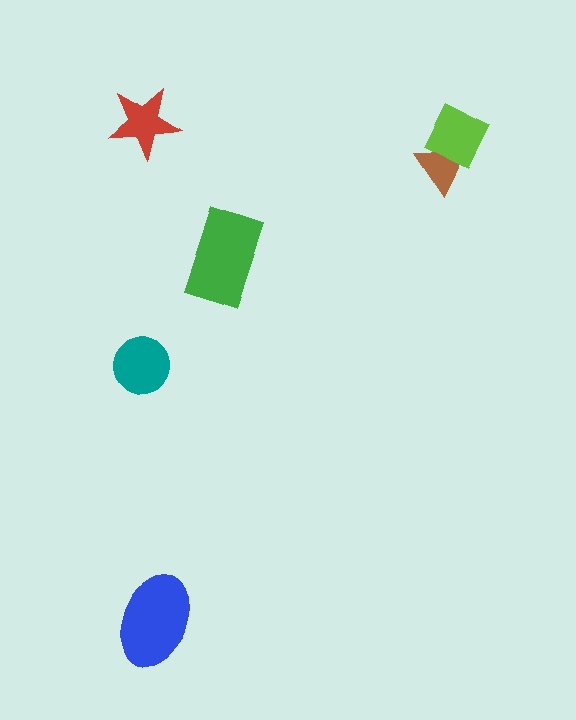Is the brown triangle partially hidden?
Yes, it is partially covered by another shape.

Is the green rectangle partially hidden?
No, no other shape covers it.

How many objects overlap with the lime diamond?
1 object overlaps with the lime diamond.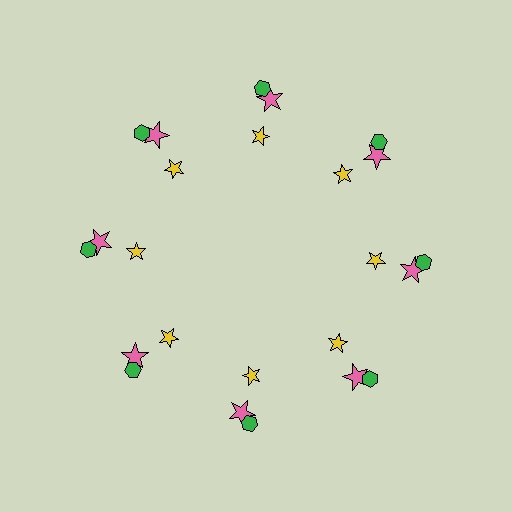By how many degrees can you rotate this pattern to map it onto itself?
The pattern maps onto itself every 45 degrees of rotation.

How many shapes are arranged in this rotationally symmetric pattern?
There are 24 shapes, arranged in 8 groups of 3.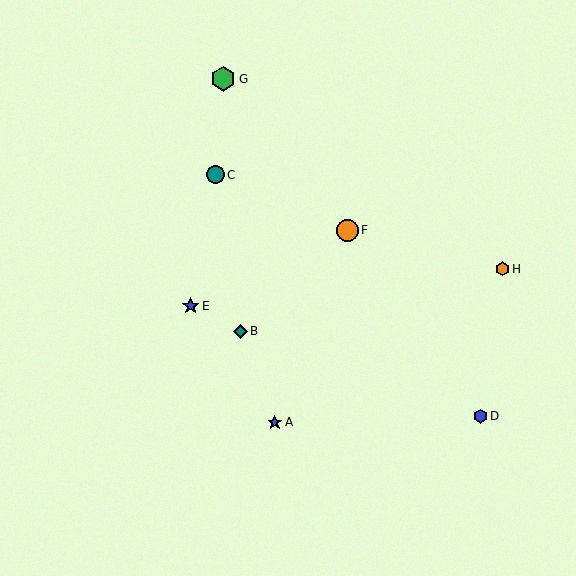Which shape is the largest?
The green hexagon (labeled G) is the largest.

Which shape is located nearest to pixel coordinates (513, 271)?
The orange hexagon (labeled H) at (503, 269) is nearest to that location.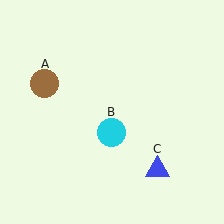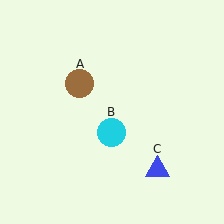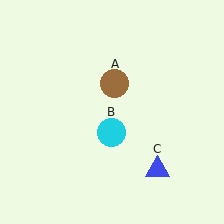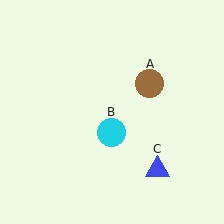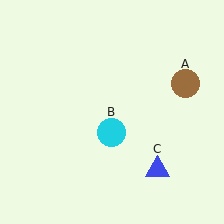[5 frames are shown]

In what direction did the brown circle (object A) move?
The brown circle (object A) moved right.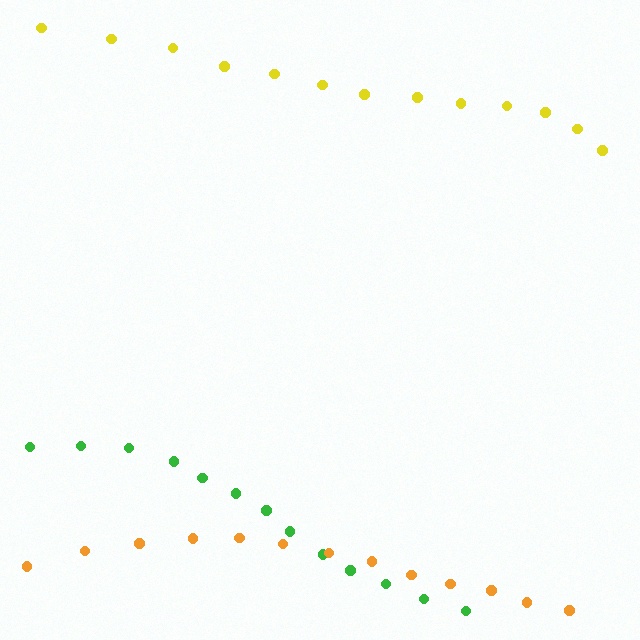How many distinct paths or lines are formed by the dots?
There are 3 distinct paths.